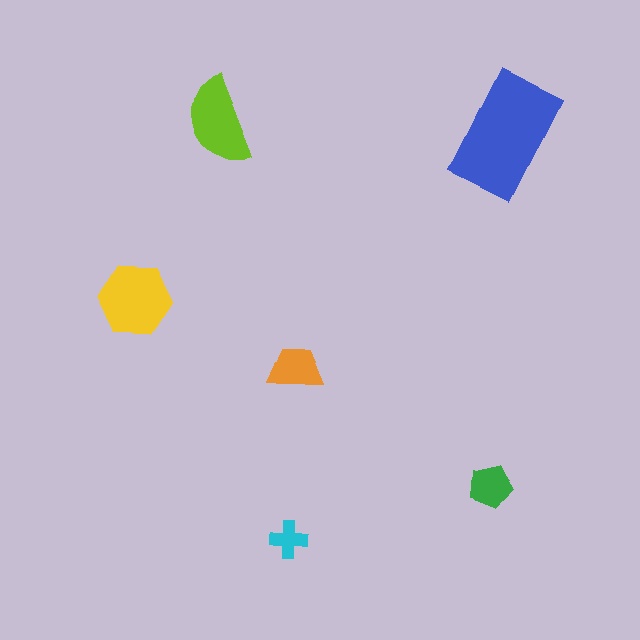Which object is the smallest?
The cyan cross.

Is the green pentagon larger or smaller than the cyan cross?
Larger.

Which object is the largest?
The blue rectangle.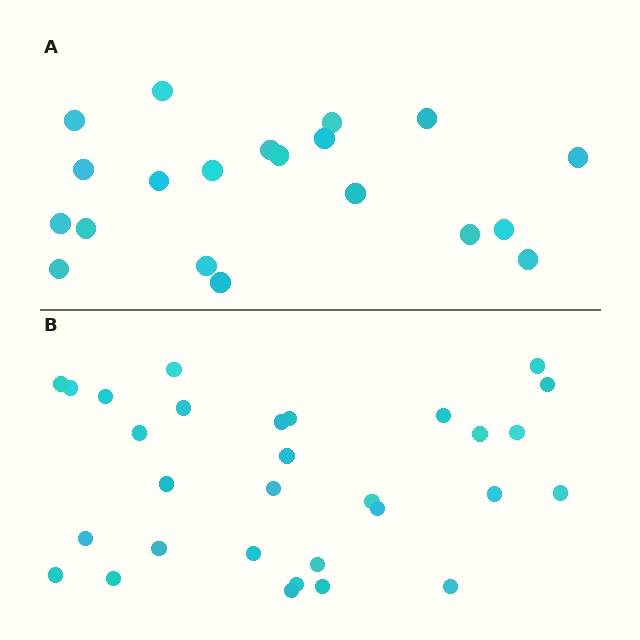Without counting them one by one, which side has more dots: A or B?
Region B (the bottom region) has more dots.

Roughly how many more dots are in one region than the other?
Region B has roughly 10 or so more dots than region A.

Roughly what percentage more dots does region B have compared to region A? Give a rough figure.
About 50% more.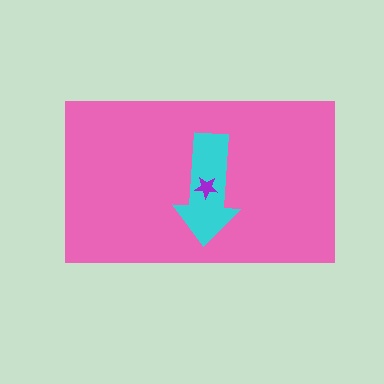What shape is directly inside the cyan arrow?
The purple star.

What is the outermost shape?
The pink rectangle.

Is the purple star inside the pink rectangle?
Yes.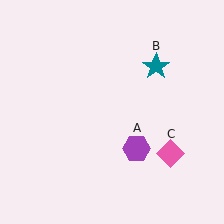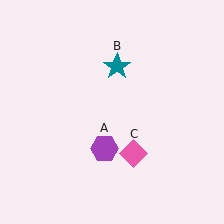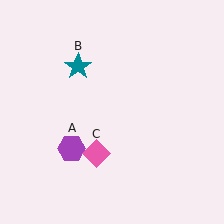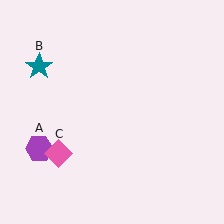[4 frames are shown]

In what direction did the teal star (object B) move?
The teal star (object B) moved left.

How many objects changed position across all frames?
3 objects changed position: purple hexagon (object A), teal star (object B), pink diamond (object C).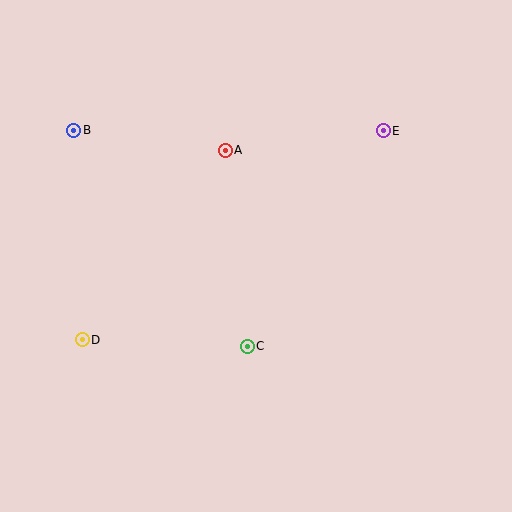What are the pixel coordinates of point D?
Point D is at (82, 340).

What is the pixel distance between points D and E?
The distance between D and E is 367 pixels.